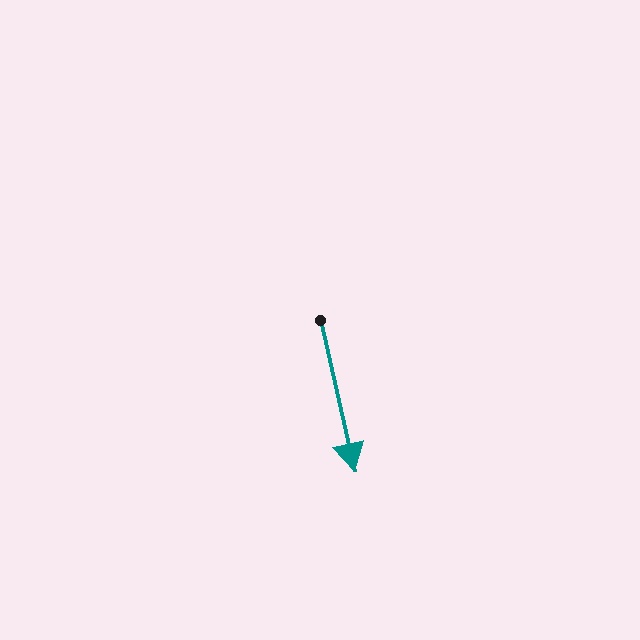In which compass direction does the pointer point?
South.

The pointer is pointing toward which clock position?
Roughly 6 o'clock.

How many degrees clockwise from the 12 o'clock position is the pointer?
Approximately 167 degrees.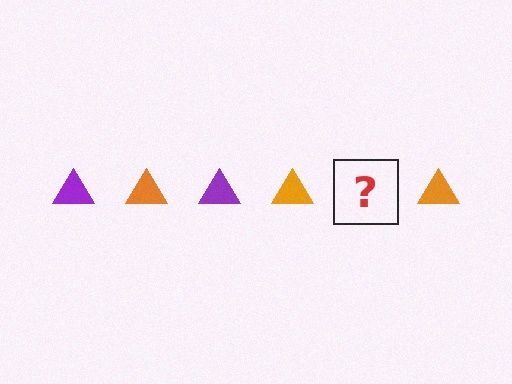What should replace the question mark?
The question mark should be replaced with a purple triangle.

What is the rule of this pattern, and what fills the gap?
The rule is that the pattern cycles through purple, orange triangles. The gap should be filled with a purple triangle.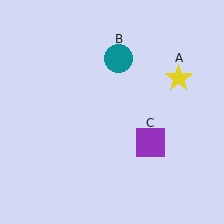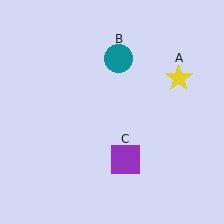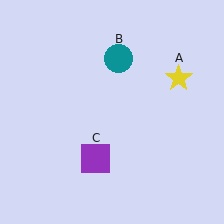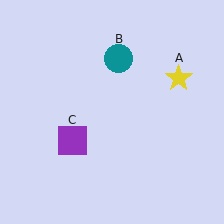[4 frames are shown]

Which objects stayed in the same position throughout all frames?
Yellow star (object A) and teal circle (object B) remained stationary.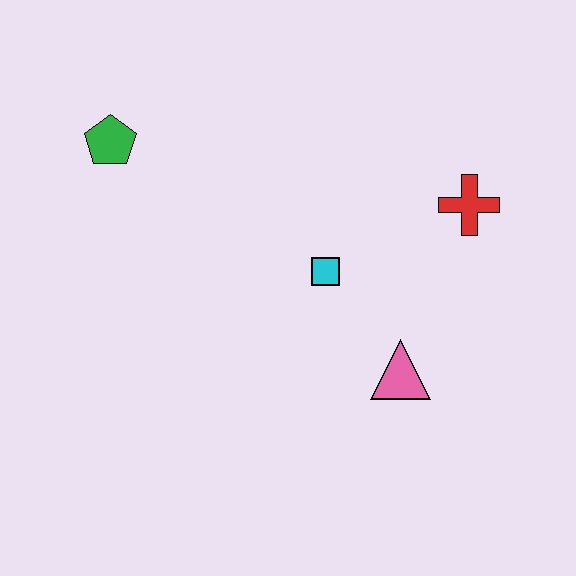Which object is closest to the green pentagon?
The cyan square is closest to the green pentagon.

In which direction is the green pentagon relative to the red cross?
The green pentagon is to the left of the red cross.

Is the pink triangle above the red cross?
No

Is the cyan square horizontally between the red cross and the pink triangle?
No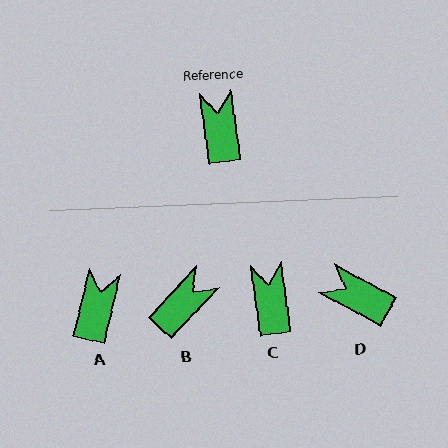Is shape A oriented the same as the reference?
No, it is off by about 21 degrees.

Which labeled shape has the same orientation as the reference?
C.